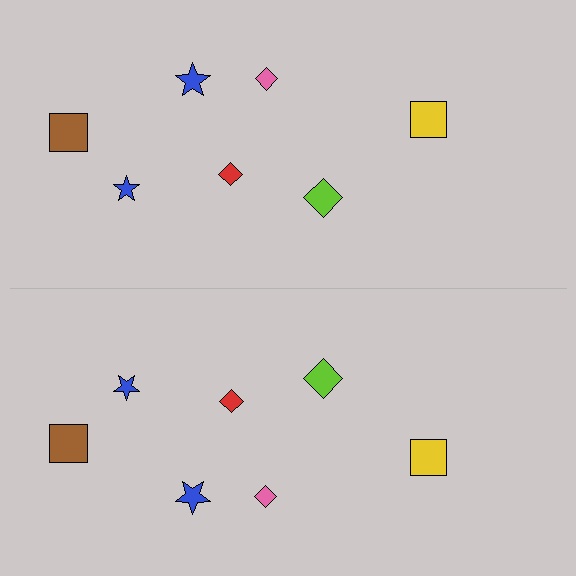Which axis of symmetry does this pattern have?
The pattern has a horizontal axis of symmetry running through the center of the image.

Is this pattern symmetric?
Yes, this pattern has bilateral (reflection) symmetry.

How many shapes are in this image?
There are 14 shapes in this image.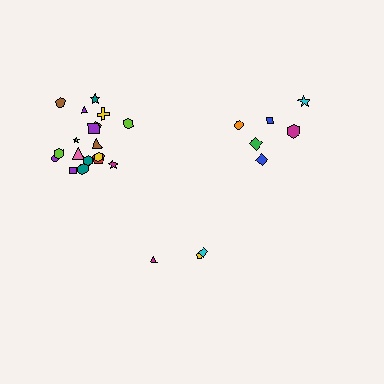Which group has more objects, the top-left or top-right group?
The top-left group.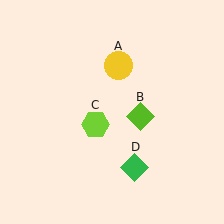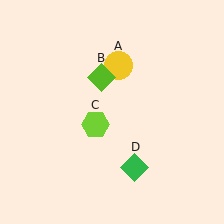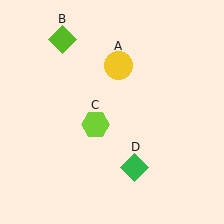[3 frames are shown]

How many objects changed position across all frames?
1 object changed position: lime diamond (object B).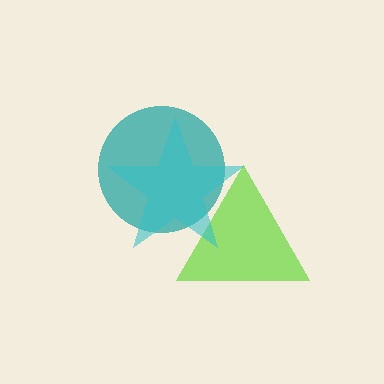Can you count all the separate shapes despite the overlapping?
Yes, there are 3 separate shapes.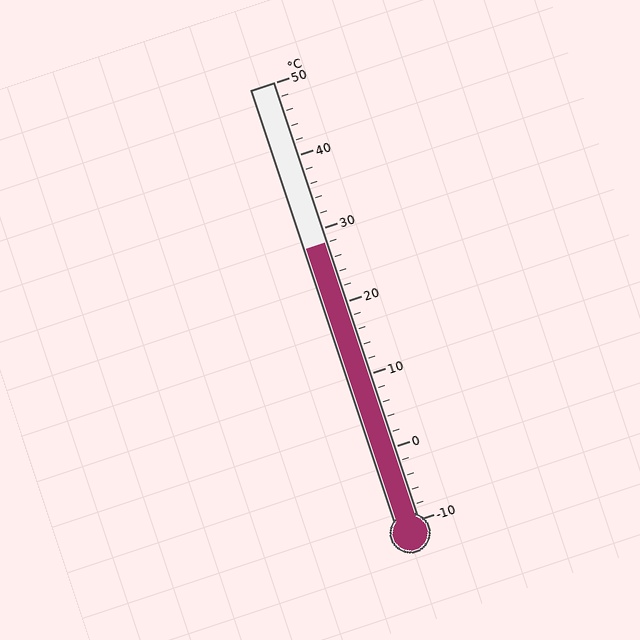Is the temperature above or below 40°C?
The temperature is below 40°C.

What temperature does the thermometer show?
The thermometer shows approximately 28°C.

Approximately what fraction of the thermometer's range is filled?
The thermometer is filled to approximately 65% of its range.